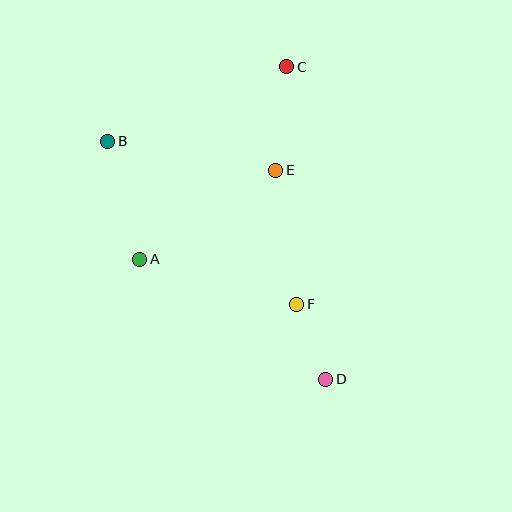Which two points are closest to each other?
Points D and F are closest to each other.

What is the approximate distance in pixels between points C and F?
The distance between C and F is approximately 237 pixels.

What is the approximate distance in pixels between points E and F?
The distance between E and F is approximately 135 pixels.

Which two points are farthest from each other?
Points B and D are farthest from each other.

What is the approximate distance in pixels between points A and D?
The distance between A and D is approximately 222 pixels.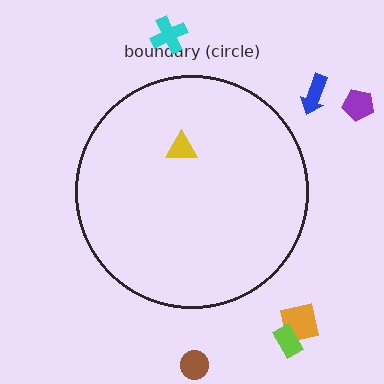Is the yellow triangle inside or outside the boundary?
Inside.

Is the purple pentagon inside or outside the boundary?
Outside.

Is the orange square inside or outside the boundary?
Outside.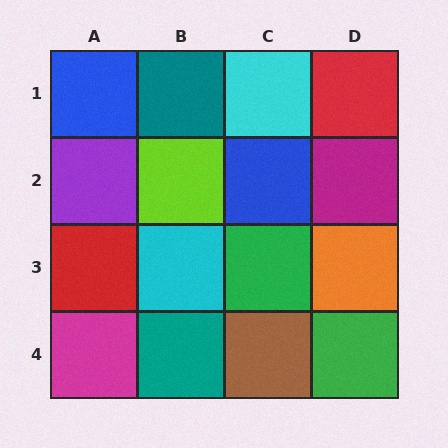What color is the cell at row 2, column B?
Lime.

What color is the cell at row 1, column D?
Red.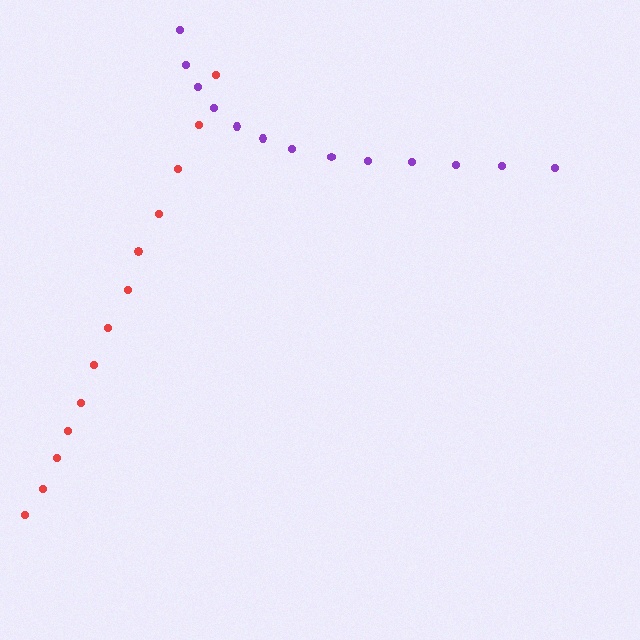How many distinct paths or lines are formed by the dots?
There are 2 distinct paths.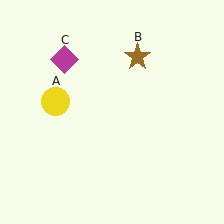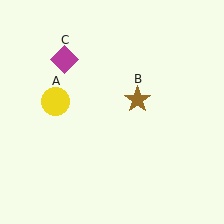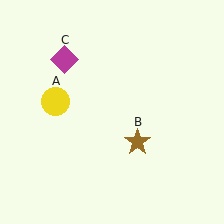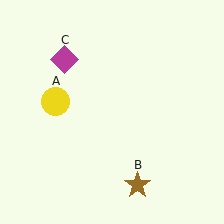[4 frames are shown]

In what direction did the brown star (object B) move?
The brown star (object B) moved down.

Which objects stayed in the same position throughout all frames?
Yellow circle (object A) and magenta diamond (object C) remained stationary.